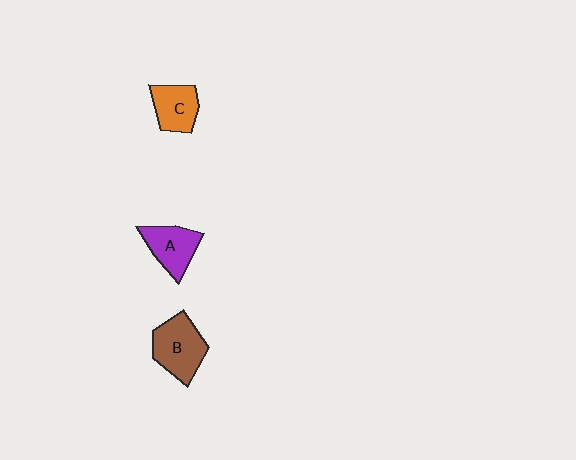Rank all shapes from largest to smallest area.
From largest to smallest: B (brown), A (purple), C (orange).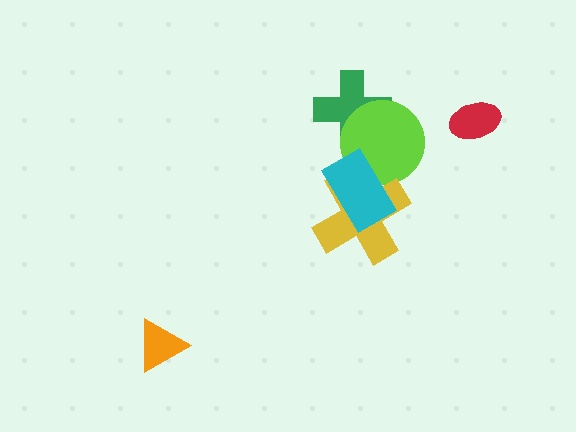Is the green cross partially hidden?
Yes, it is partially covered by another shape.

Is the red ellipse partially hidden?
No, no other shape covers it.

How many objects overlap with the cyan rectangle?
2 objects overlap with the cyan rectangle.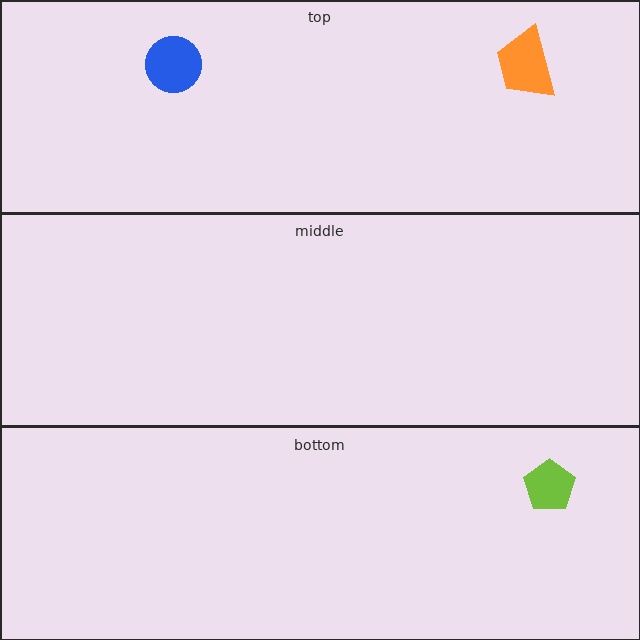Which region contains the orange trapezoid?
The top region.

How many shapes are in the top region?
2.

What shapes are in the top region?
The orange trapezoid, the blue circle.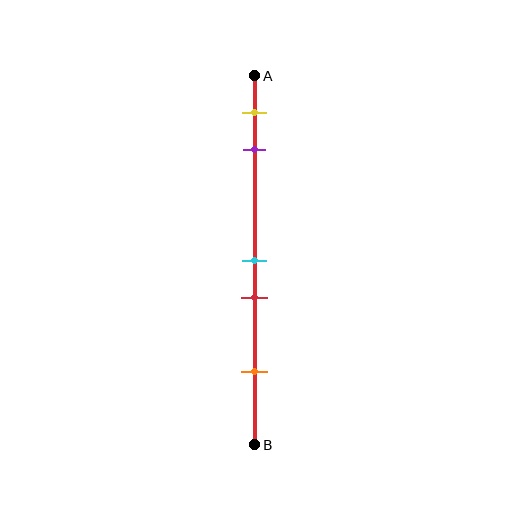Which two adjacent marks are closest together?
The cyan and red marks are the closest adjacent pair.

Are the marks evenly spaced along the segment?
No, the marks are not evenly spaced.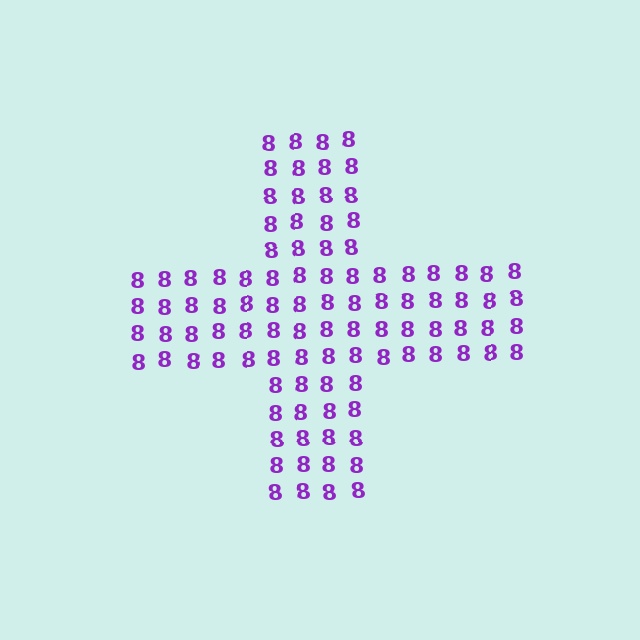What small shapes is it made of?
It is made of small digit 8's.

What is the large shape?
The large shape is a cross.